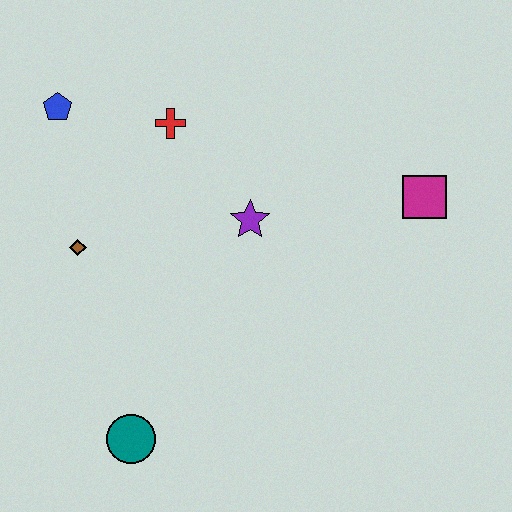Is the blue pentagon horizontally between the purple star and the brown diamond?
No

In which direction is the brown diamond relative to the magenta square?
The brown diamond is to the left of the magenta square.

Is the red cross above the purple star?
Yes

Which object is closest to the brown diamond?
The blue pentagon is closest to the brown diamond.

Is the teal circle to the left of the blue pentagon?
No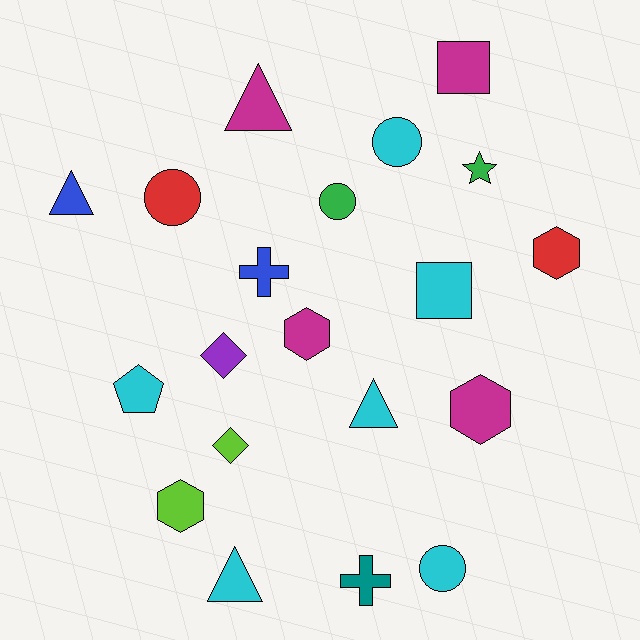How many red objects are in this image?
There are 2 red objects.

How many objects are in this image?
There are 20 objects.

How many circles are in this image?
There are 4 circles.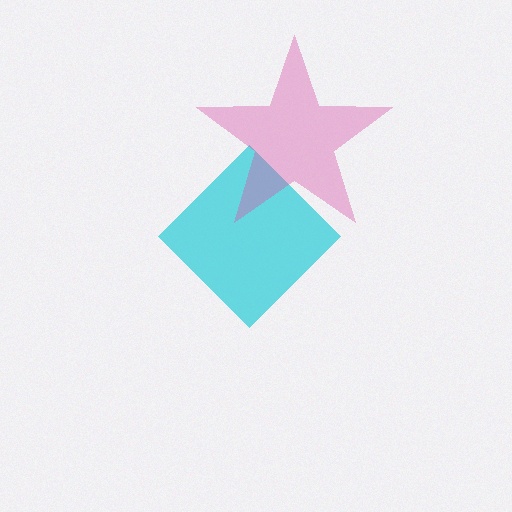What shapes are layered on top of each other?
The layered shapes are: a cyan diamond, a pink star.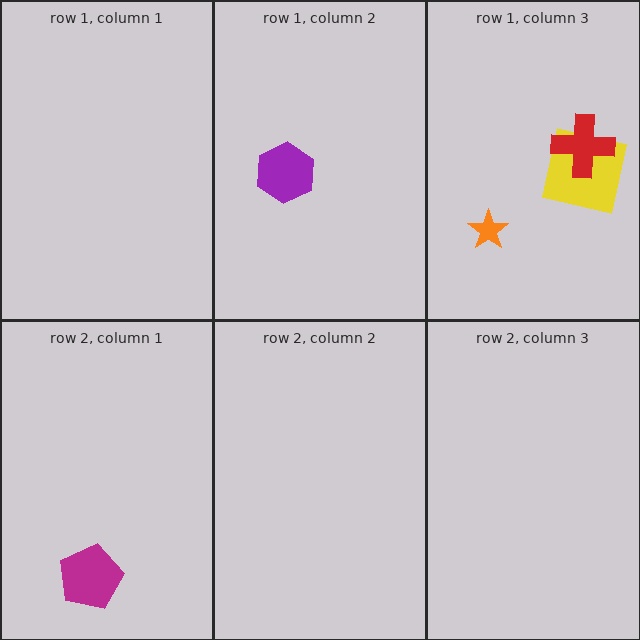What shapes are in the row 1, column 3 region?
The yellow square, the red cross, the orange star.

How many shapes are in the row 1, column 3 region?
3.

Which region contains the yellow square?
The row 1, column 3 region.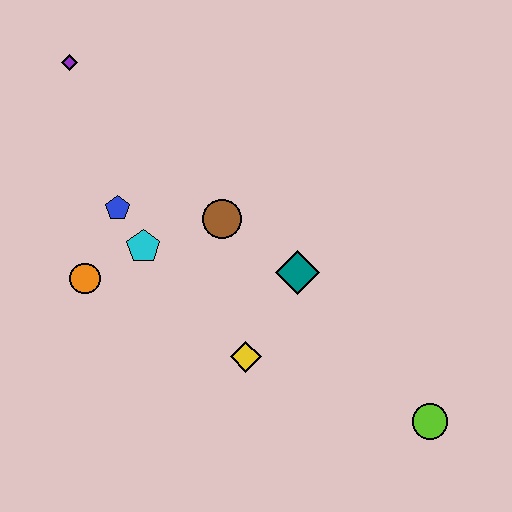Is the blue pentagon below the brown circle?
No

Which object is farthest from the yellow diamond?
The purple diamond is farthest from the yellow diamond.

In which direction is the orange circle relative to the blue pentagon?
The orange circle is below the blue pentagon.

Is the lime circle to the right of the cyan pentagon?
Yes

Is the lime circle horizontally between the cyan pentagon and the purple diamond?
No